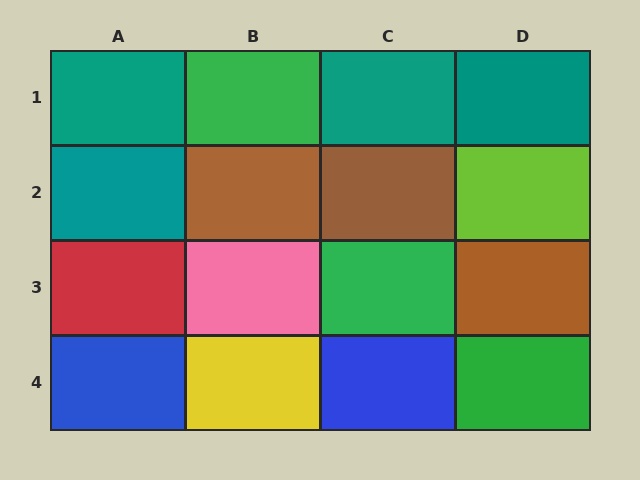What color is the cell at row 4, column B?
Yellow.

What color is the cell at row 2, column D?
Lime.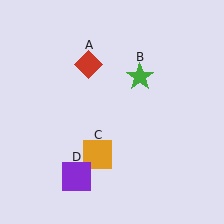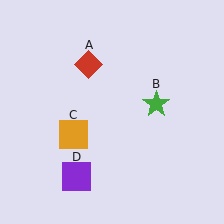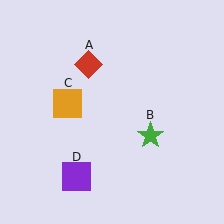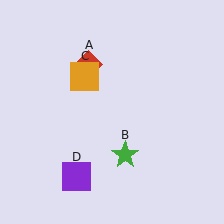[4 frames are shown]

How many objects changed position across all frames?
2 objects changed position: green star (object B), orange square (object C).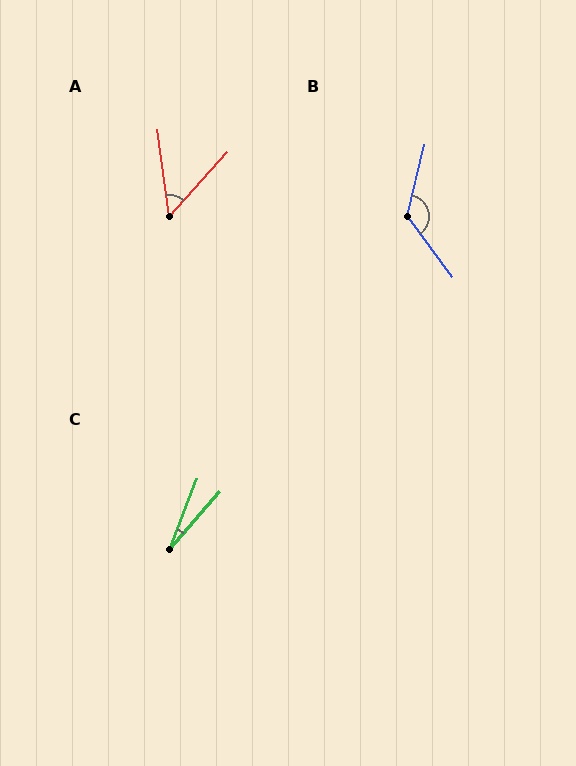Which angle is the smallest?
C, at approximately 20 degrees.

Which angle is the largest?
B, at approximately 130 degrees.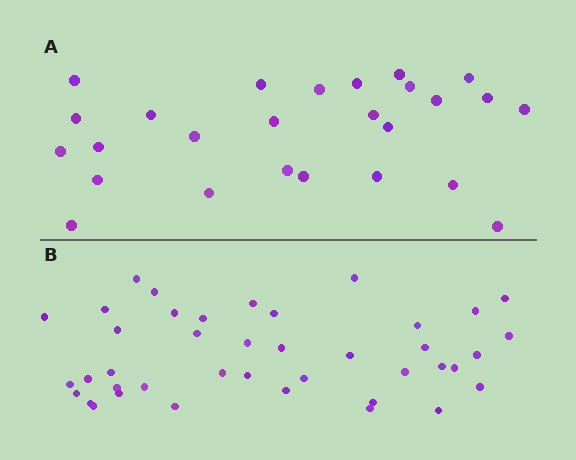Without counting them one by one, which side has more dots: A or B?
Region B (the bottom region) has more dots.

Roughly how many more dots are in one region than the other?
Region B has approximately 15 more dots than region A.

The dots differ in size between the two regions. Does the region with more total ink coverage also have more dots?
No. Region A has more total ink coverage because its dots are larger, but region B actually contains more individual dots. Total area can be misleading — the number of items is what matters here.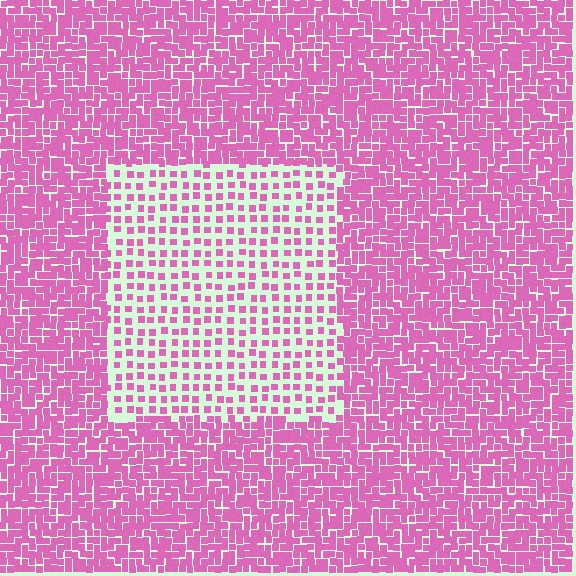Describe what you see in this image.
The image contains small pink elements arranged at two different densities. A rectangle-shaped region is visible where the elements are less densely packed than the surrounding area.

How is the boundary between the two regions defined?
The boundary is defined by a change in element density (approximately 2.5x ratio). All elements are the same color, size, and shape.